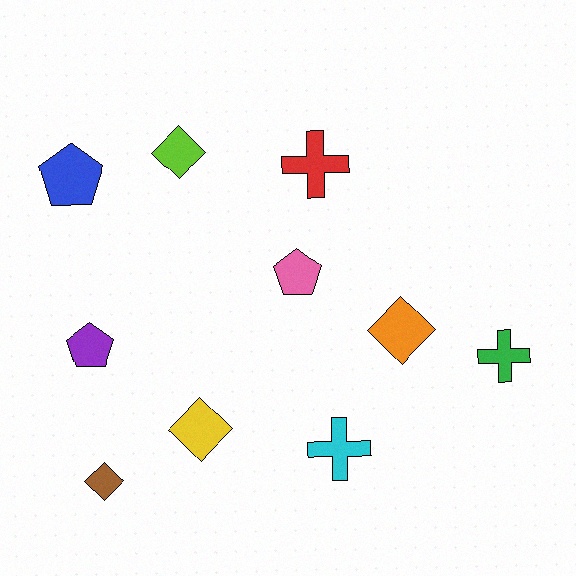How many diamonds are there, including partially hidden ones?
There are 4 diamonds.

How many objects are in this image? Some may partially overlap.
There are 10 objects.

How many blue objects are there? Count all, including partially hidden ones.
There is 1 blue object.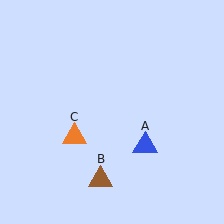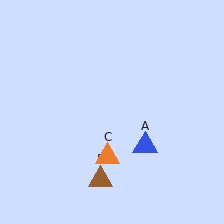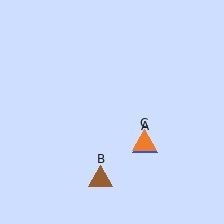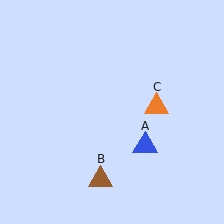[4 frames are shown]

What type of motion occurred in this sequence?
The orange triangle (object C) rotated counterclockwise around the center of the scene.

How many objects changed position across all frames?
1 object changed position: orange triangle (object C).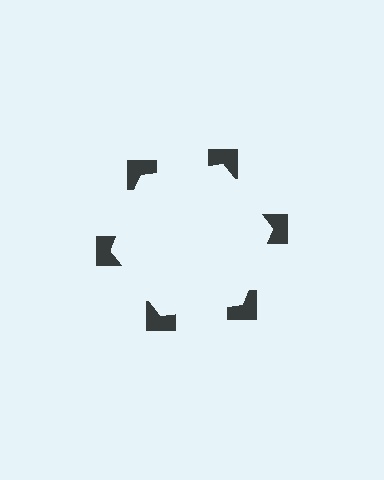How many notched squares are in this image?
There are 6 — one at each vertex of the illusory hexagon.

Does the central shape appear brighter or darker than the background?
It typically appears slightly brighter than the background, even though no actual brightness change is drawn.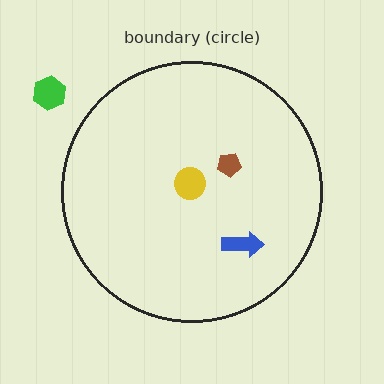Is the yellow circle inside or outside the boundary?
Inside.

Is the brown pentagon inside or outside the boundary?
Inside.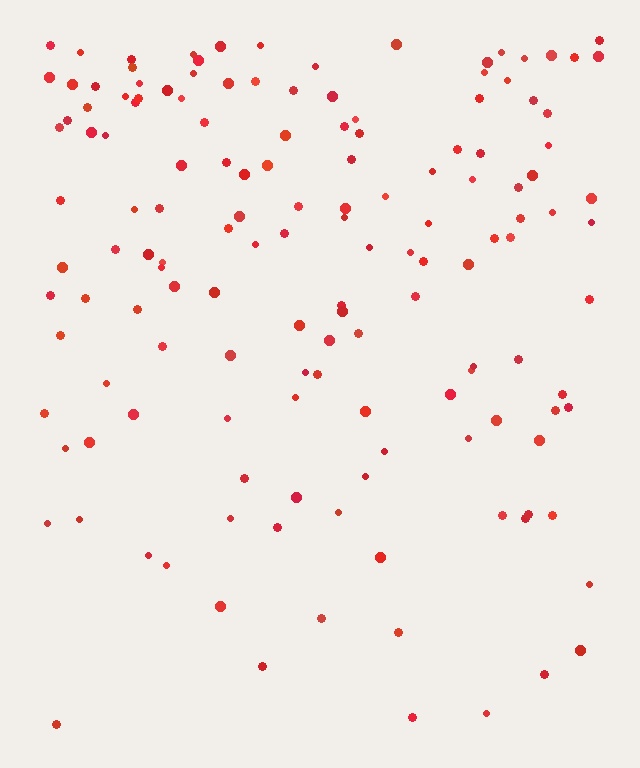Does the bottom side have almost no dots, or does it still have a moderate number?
Still a moderate number, just noticeably fewer than the top.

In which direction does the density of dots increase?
From bottom to top, with the top side densest.